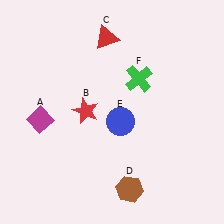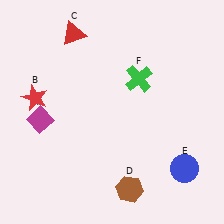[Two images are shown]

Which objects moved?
The objects that moved are: the red star (B), the red triangle (C), the blue circle (E).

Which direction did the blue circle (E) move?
The blue circle (E) moved right.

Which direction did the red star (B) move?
The red star (B) moved left.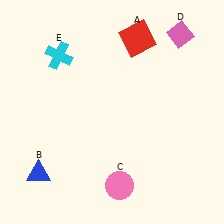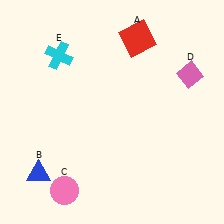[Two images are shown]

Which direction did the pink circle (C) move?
The pink circle (C) moved left.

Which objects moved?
The objects that moved are: the pink circle (C), the pink diamond (D).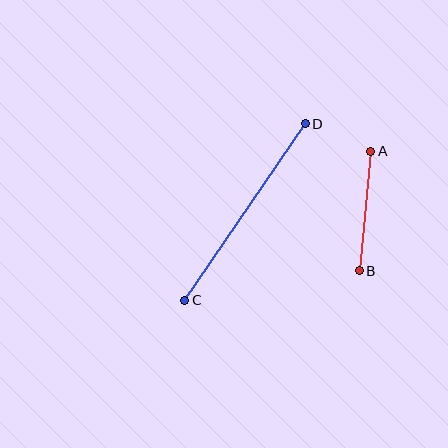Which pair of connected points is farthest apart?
Points C and D are farthest apart.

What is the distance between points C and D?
The distance is approximately 214 pixels.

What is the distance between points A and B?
The distance is approximately 120 pixels.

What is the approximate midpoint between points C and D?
The midpoint is at approximately (245, 212) pixels.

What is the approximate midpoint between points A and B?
The midpoint is at approximately (365, 211) pixels.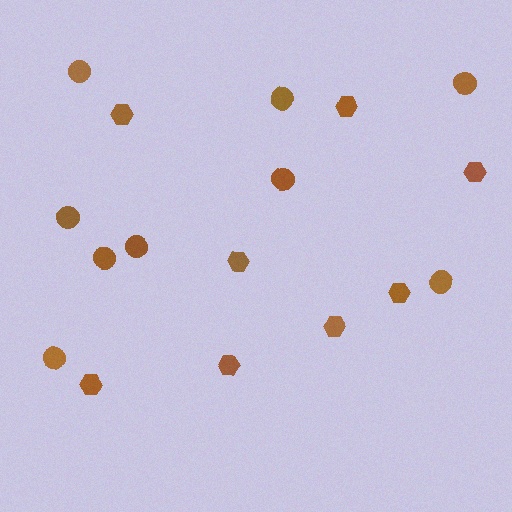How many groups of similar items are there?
There are 2 groups: one group of hexagons (8) and one group of circles (9).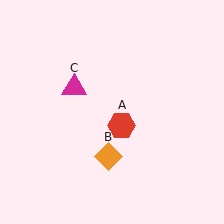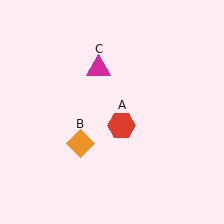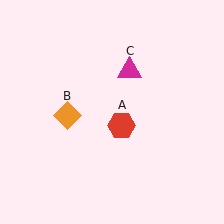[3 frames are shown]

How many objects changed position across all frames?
2 objects changed position: orange diamond (object B), magenta triangle (object C).